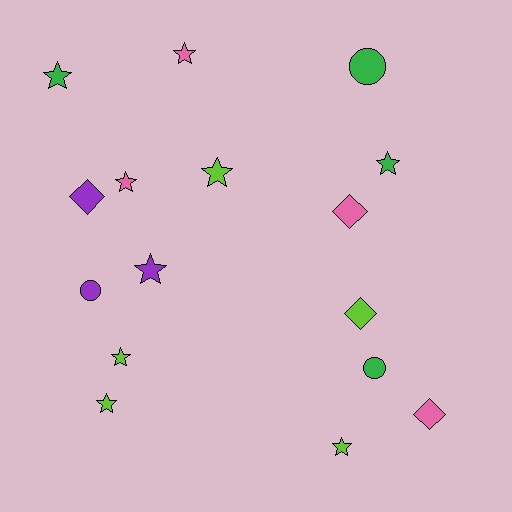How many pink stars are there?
There are 2 pink stars.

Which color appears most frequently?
Lime, with 5 objects.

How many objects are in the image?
There are 16 objects.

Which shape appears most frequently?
Star, with 9 objects.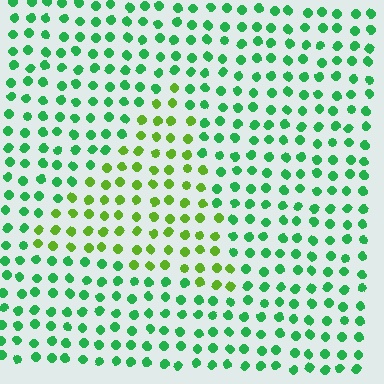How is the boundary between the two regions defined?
The boundary is defined purely by a slight shift in hue (about 41 degrees). Spacing, size, and orientation are identical on both sides.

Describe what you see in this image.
The image is filled with small green elements in a uniform arrangement. A triangle-shaped region is visible where the elements are tinted to a slightly different hue, forming a subtle color boundary.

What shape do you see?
I see a triangle.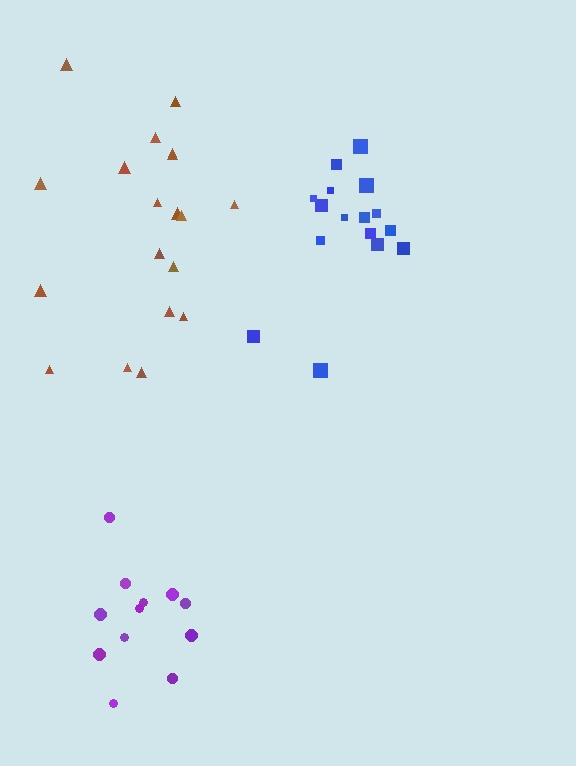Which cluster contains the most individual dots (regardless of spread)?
Brown (19).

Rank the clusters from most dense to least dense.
purple, brown, blue.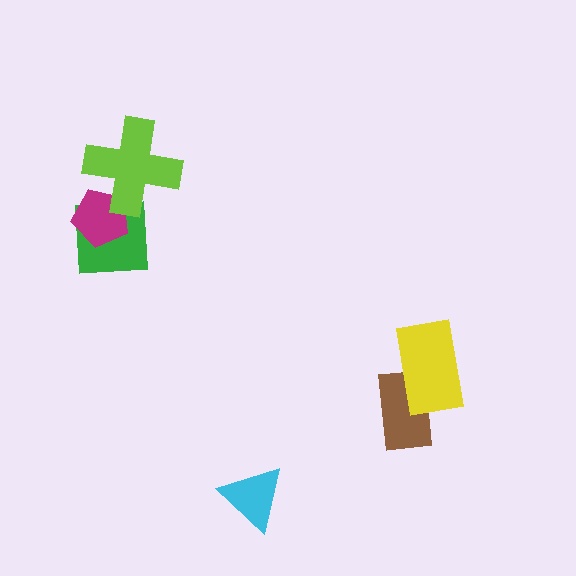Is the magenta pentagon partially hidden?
Yes, it is partially covered by another shape.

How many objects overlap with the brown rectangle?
1 object overlaps with the brown rectangle.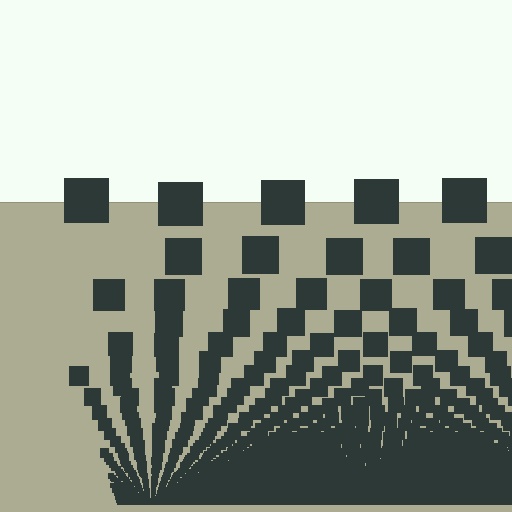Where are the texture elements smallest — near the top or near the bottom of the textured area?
Near the bottom.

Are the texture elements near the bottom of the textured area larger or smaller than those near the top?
Smaller. The gradient is inverted — elements near the bottom are smaller and denser.